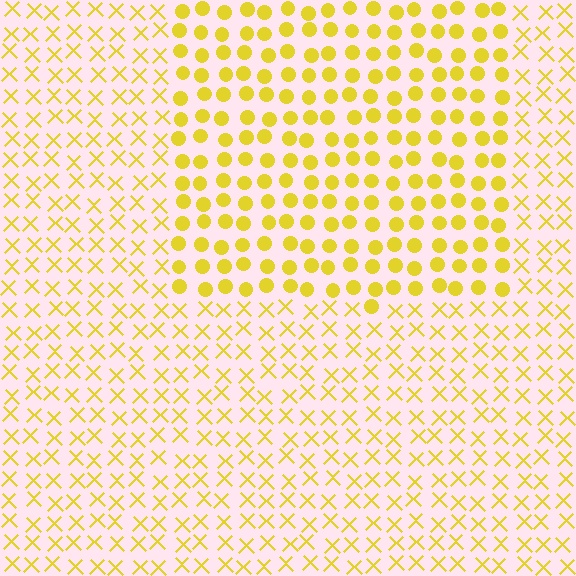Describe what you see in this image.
The image is filled with small yellow elements arranged in a uniform grid. A rectangle-shaped region contains circles, while the surrounding area contains X marks. The boundary is defined purely by the change in element shape.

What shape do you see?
I see a rectangle.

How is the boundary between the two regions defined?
The boundary is defined by a change in element shape: circles inside vs. X marks outside. All elements share the same color and spacing.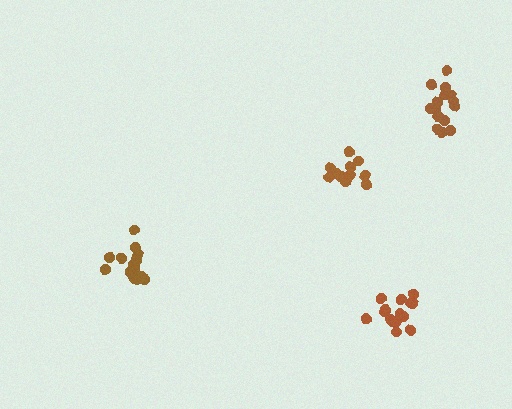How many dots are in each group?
Group 1: 17 dots, Group 2: 13 dots, Group 3: 15 dots, Group 4: 15 dots (60 total).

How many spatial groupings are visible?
There are 4 spatial groupings.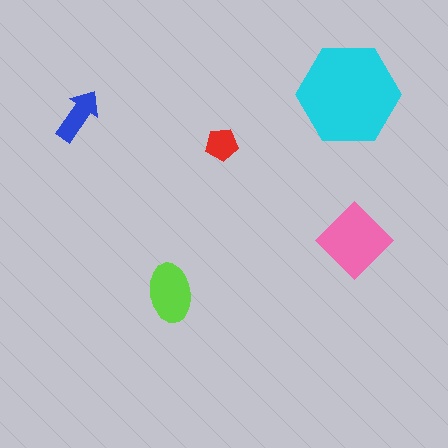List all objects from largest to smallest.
The cyan hexagon, the pink diamond, the lime ellipse, the blue arrow, the red pentagon.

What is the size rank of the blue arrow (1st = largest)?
4th.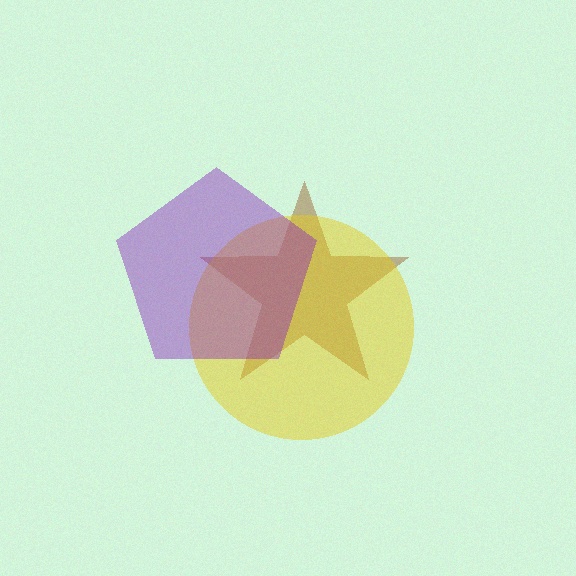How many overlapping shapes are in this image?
There are 3 overlapping shapes in the image.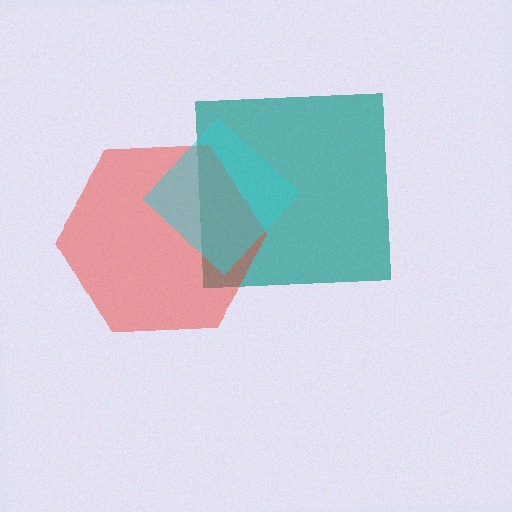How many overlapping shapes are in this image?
There are 3 overlapping shapes in the image.